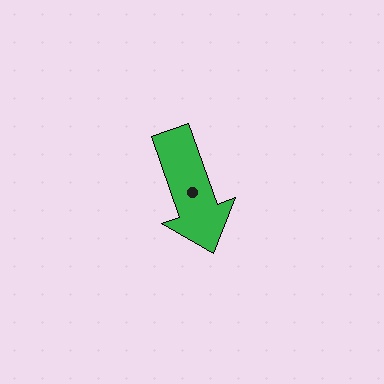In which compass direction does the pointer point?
South.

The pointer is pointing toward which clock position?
Roughly 5 o'clock.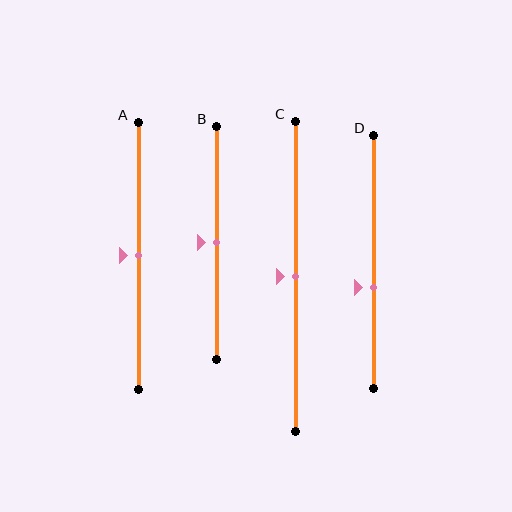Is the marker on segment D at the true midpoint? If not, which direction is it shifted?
No, the marker on segment D is shifted downward by about 10% of the segment length.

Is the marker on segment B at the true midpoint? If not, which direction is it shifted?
Yes, the marker on segment B is at the true midpoint.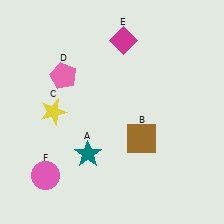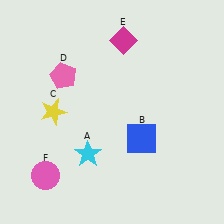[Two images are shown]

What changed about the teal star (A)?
In Image 1, A is teal. In Image 2, it changed to cyan.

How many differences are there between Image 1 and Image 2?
There are 2 differences between the two images.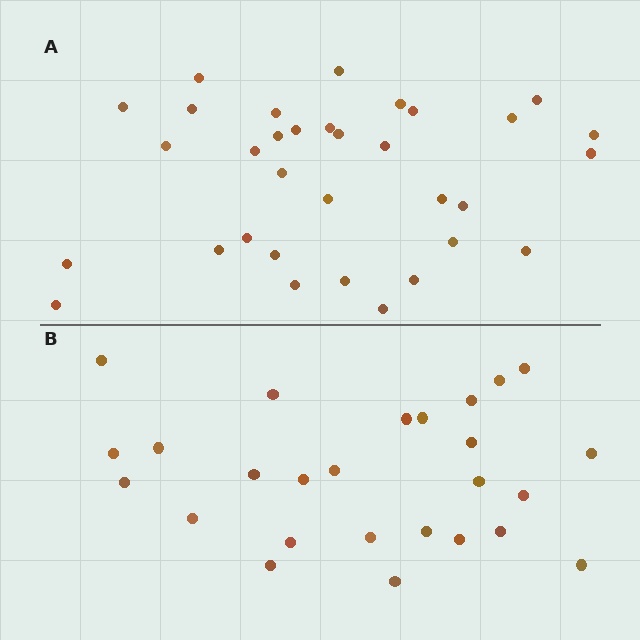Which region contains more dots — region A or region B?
Region A (the top region) has more dots.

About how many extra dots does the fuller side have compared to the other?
Region A has roughly 8 or so more dots than region B.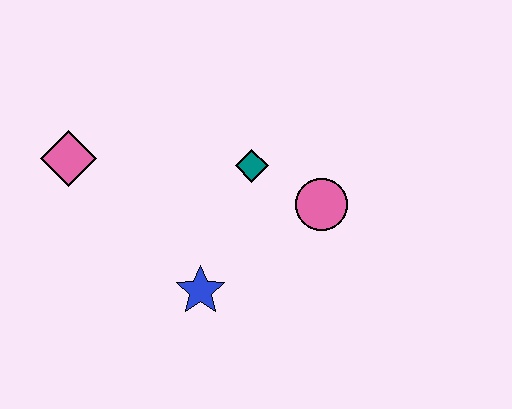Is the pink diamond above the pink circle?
Yes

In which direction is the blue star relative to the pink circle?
The blue star is to the left of the pink circle.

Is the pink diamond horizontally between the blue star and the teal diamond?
No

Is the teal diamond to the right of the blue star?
Yes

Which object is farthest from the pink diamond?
The pink circle is farthest from the pink diamond.